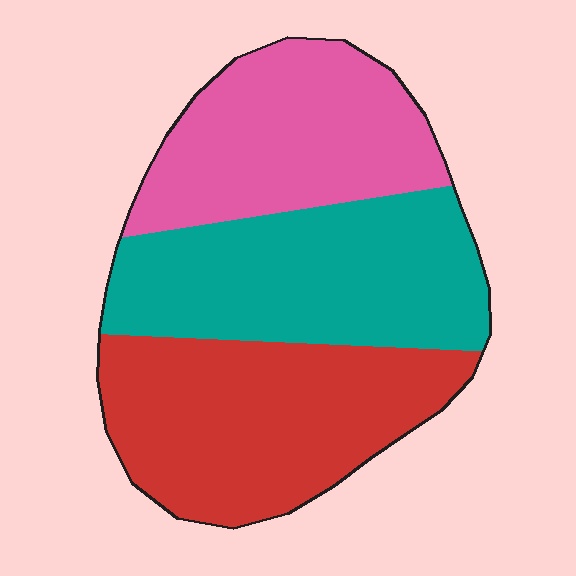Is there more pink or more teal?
Teal.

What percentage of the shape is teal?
Teal takes up between a quarter and a half of the shape.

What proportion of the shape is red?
Red covers around 35% of the shape.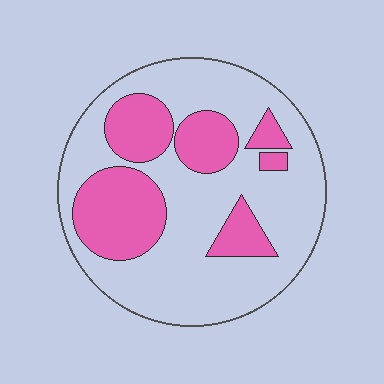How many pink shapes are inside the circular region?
6.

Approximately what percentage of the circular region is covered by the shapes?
Approximately 30%.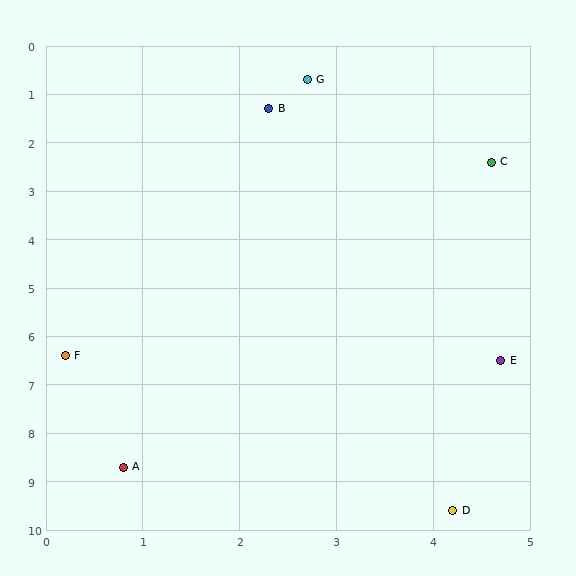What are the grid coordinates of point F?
Point F is at approximately (0.2, 6.4).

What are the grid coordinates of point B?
Point B is at approximately (2.3, 1.3).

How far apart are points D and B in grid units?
Points D and B are about 8.5 grid units apart.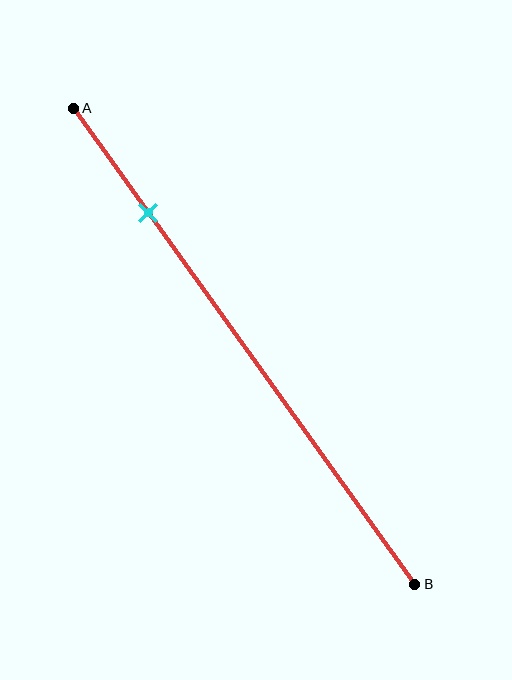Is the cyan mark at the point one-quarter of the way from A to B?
No, the mark is at about 20% from A, not at the 25% one-quarter point.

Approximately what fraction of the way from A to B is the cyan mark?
The cyan mark is approximately 20% of the way from A to B.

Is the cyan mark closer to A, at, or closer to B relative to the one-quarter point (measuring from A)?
The cyan mark is closer to point A than the one-quarter point of segment AB.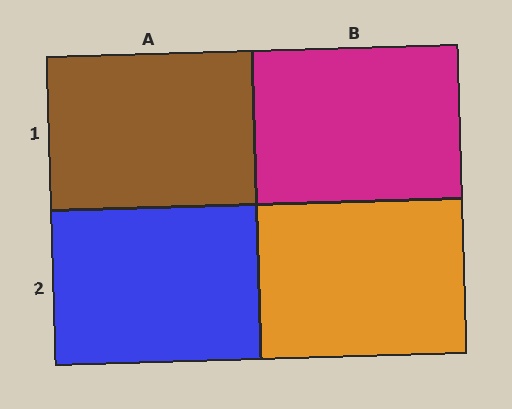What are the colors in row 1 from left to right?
Brown, magenta.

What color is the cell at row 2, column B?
Orange.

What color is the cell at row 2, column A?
Blue.